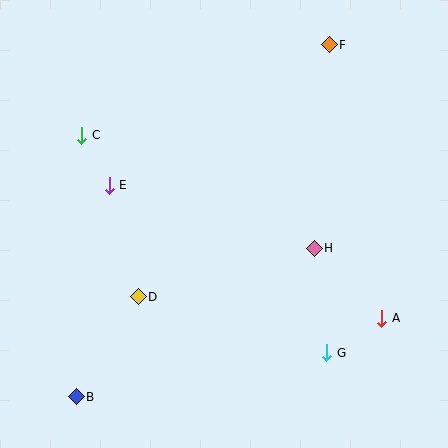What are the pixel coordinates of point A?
Point A is at (382, 318).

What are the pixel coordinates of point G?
Point G is at (327, 353).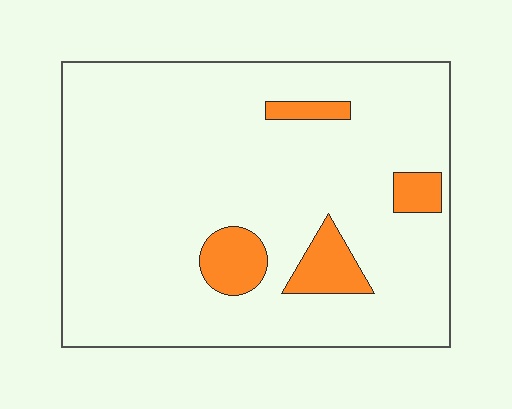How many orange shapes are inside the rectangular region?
4.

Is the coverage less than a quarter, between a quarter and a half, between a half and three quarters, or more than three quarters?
Less than a quarter.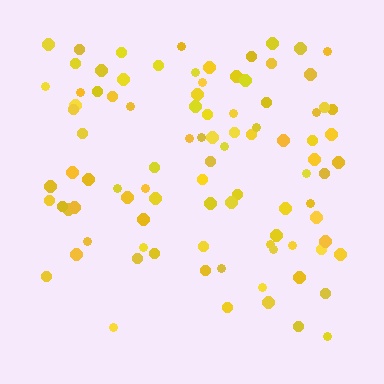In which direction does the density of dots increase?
From bottom to top, with the top side densest.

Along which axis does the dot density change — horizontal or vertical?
Vertical.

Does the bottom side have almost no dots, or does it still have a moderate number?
Still a moderate number, just noticeably fewer than the top.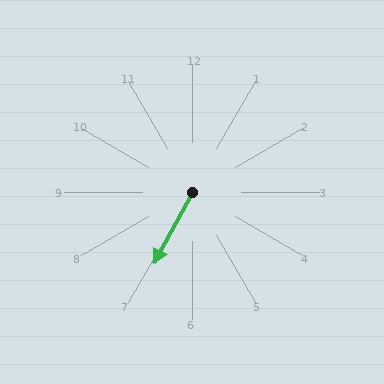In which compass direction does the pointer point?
Southwest.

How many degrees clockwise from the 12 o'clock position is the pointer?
Approximately 208 degrees.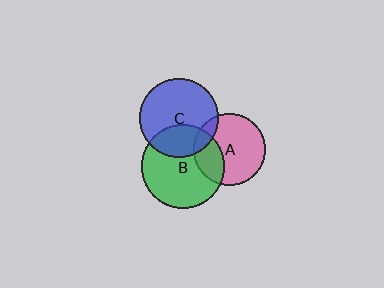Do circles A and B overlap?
Yes.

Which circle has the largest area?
Circle B (green).